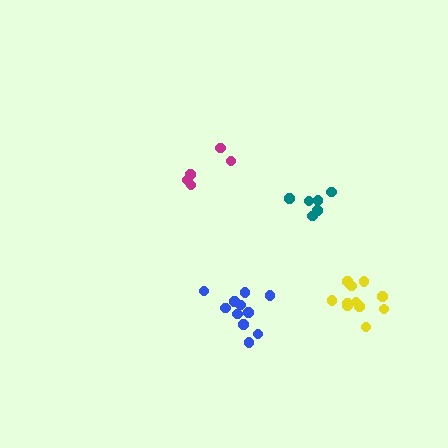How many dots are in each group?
Group 1: 11 dots, Group 2: 11 dots, Group 3: 6 dots, Group 4: 6 dots (34 total).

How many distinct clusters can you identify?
There are 4 distinct clusters.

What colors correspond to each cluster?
The clusters are colored: yellow, blue, magenta, teal.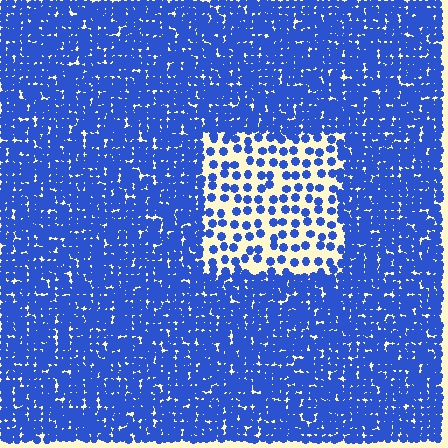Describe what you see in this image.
The image contains small blue elements arranged at two different densities. A rectangle-shaped region is visible where the elements are less densely packed than the surrounding area.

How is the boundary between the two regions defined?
The boundary is defined by a change in element density (approximately 3.0x ratio). All elements are the same color, size, and shape.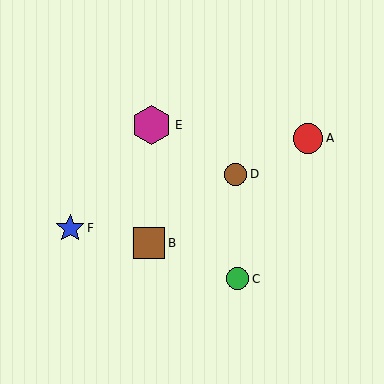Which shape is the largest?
The magenta hexagon (labeled E) is the largest.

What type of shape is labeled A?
Shape A is a red circle.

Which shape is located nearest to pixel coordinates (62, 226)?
The blue star (labeled F) at (70, 228) is nearest to that location.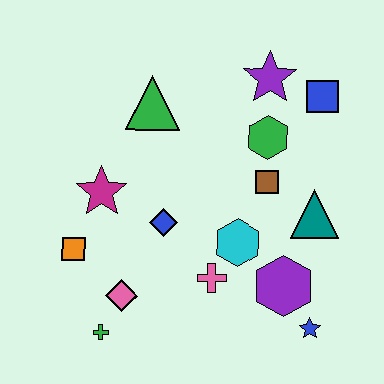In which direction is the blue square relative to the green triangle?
The blue square is to the right of the green triangle.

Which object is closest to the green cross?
The pink diamond is closest to the green cross.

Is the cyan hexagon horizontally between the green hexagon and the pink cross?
Yes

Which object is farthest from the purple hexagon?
The green triangle is farthest from the purple hexagon.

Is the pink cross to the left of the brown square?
Yes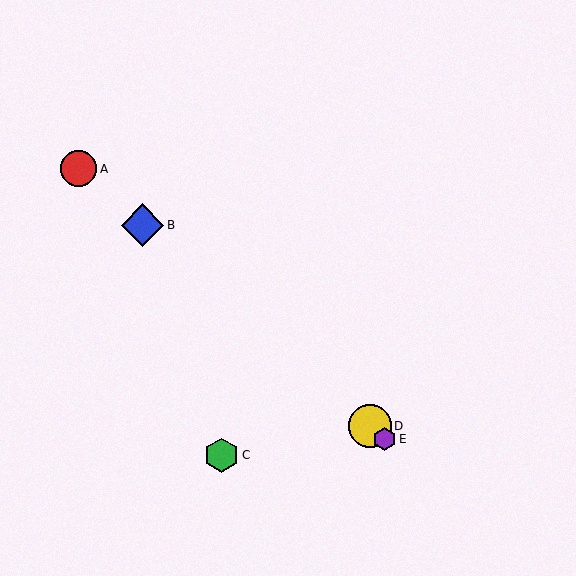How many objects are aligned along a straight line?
4 objects (A, B, D, E) are aligned along a straight line.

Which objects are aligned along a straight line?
Objects A, B, D, E are aligned along a straight line.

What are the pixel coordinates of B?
Object B is at (143, 225).